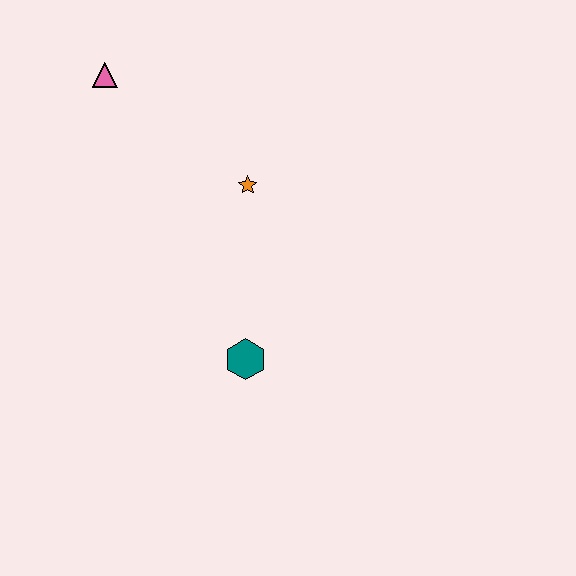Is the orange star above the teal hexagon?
Yes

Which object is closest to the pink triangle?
The orange star is closest to the pink triangle.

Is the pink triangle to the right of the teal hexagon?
No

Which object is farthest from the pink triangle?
The teal hexagon is farthest from the pink triangle.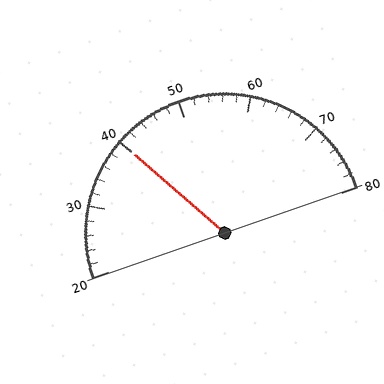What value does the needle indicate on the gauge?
The needle indicates approximately 40.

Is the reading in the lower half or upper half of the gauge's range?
The reading is in the lower half of the range (20 to 80).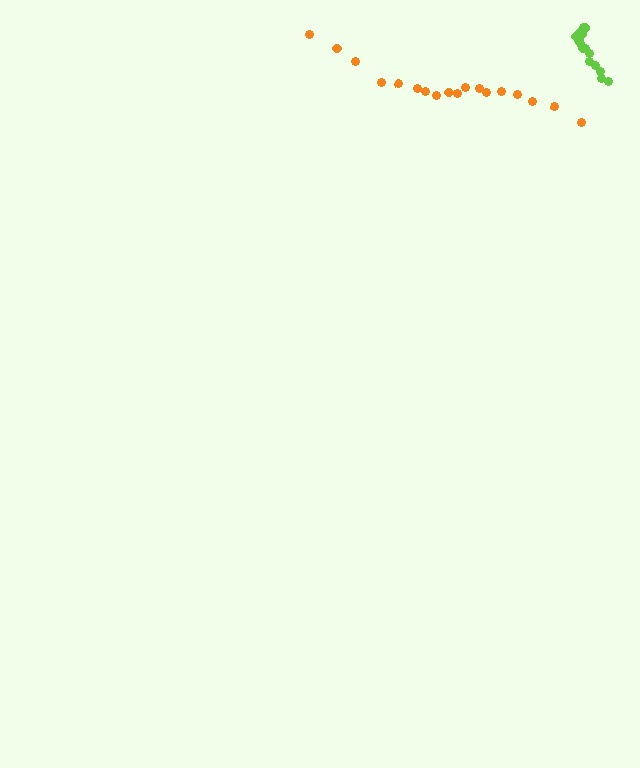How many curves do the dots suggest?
There are 2 distinct paths.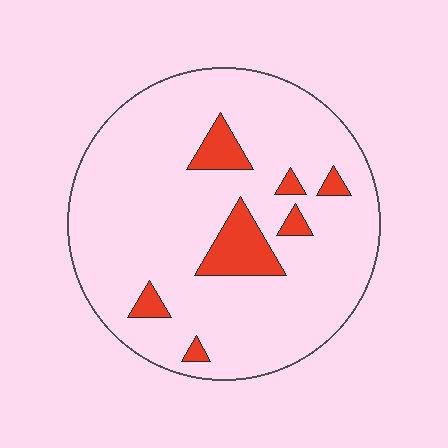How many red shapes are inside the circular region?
7.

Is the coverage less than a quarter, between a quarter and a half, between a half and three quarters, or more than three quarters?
Less than a quarter.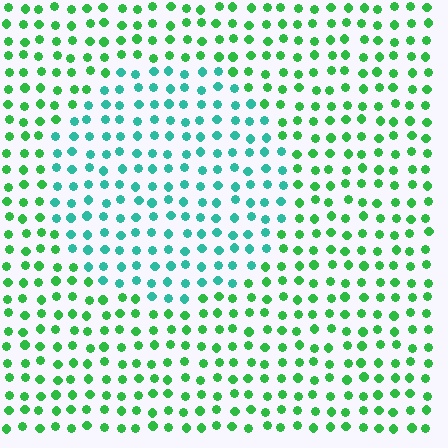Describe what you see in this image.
The image is filled with small green elements in a uniform arrangement. A circle-shaped region is visible where the elements are tinted to a slightly different hue, forming a subtle color boundary.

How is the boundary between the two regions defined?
The boundary is defined purely by a slight shift in hue (about 41 degrees). Spacing, size, and orientation are identical on both sides.